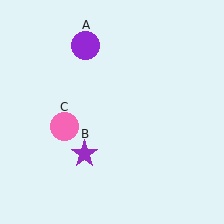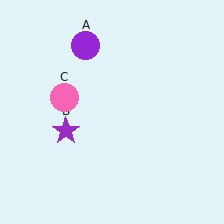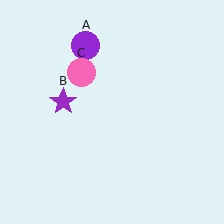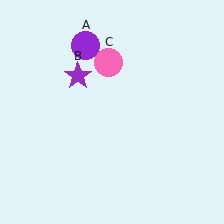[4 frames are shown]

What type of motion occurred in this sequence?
The purple star (object B), pink circle (object C) rotated clockwise around the center of the scene.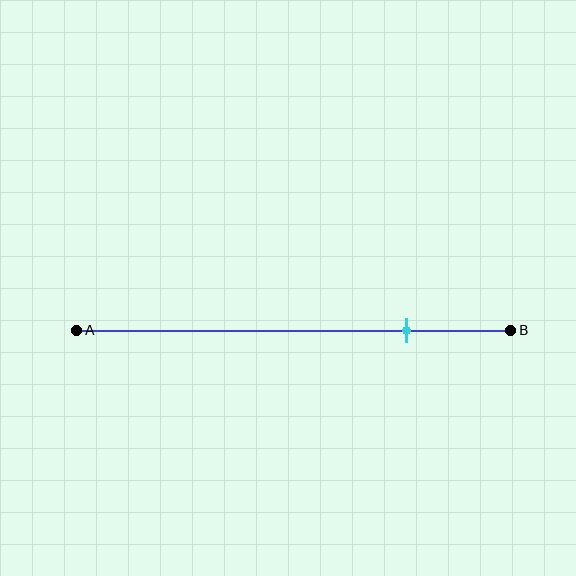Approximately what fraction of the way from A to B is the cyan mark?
The cyan mark is approximately 75% of the way from A to B.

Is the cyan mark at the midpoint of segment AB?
No, the mark is at about 75% from A, not at the 50% midpoint.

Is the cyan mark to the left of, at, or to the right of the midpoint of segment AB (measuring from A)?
The cyan mark is to the right of the midpoint of segment AB.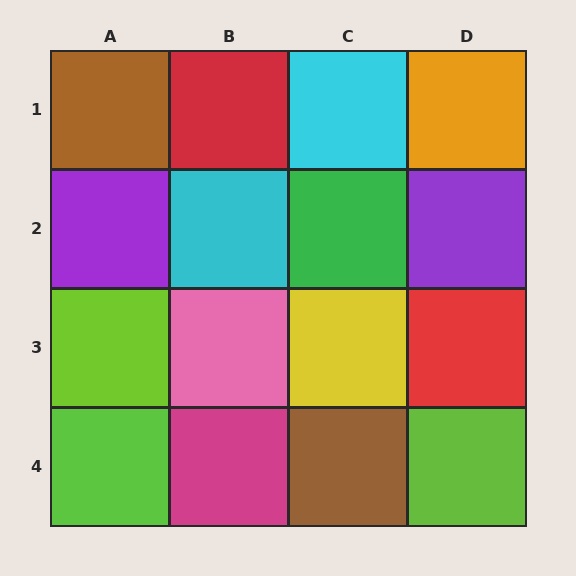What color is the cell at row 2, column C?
Green.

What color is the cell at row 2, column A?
Purple.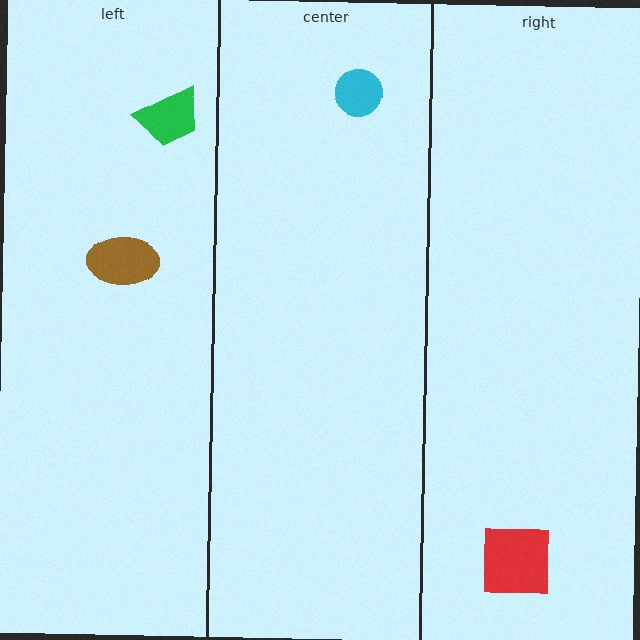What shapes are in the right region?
The red square.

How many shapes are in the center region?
1.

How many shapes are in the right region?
1.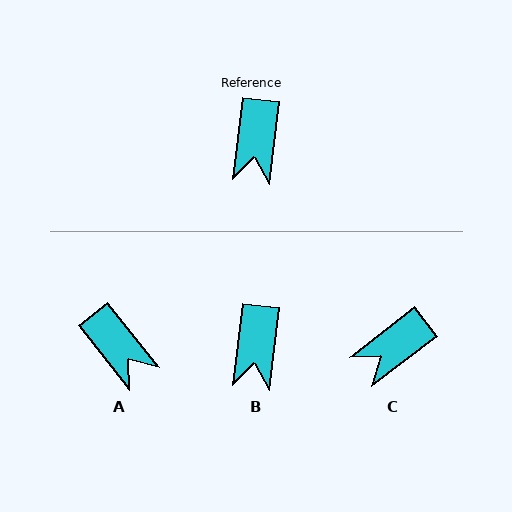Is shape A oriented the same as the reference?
No, it is off by about 45 degrees.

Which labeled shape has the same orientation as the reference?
B.